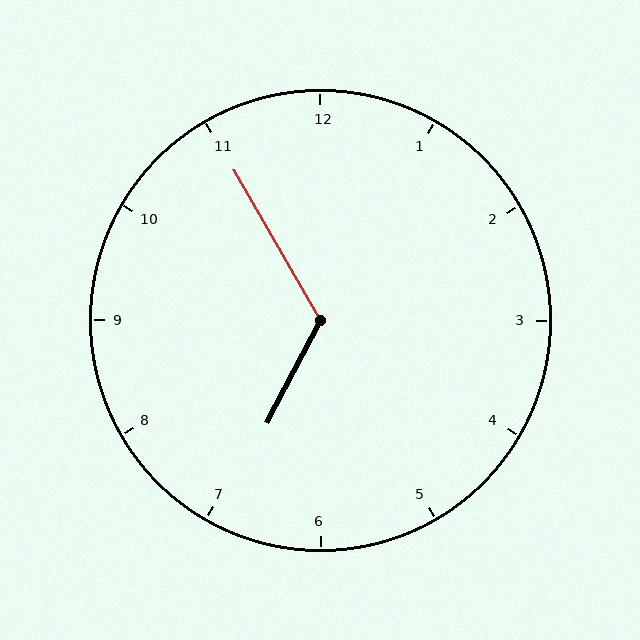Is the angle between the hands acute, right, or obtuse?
It is obtuse.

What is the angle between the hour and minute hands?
Approximately 122 degrees.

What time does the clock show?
6:55.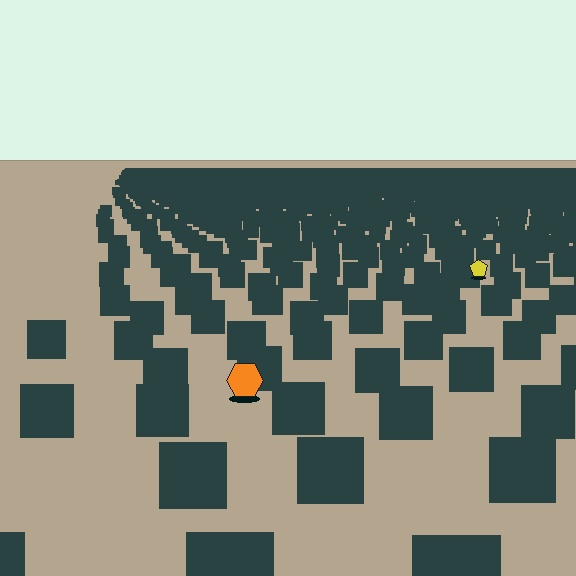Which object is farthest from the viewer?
The yellow pentagon is farthest from the viewer. It appears smaller and the ground texture around it is denser.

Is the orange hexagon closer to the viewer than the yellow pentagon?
Yes. The orange hexagon is closer — you can tell from the texture gradient: the ground texture is coarser near it.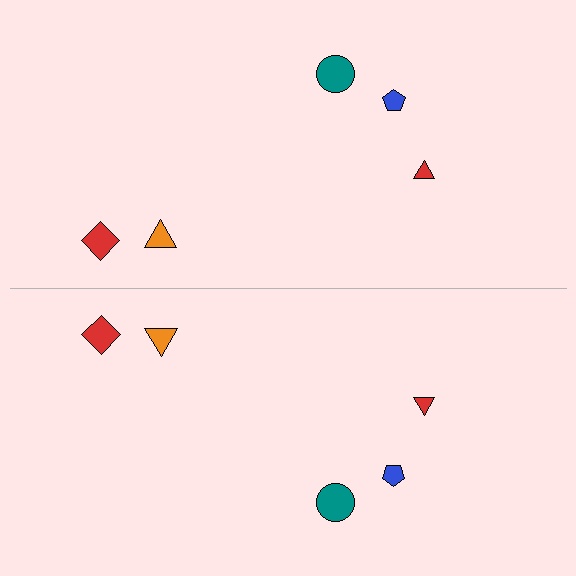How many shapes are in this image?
There are 10 shapes in this image.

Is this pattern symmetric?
Yes, this pattern has bilateral (reflection) symmetry.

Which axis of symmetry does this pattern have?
The pattern has a horizontal axis of symmetry running through the center of the image.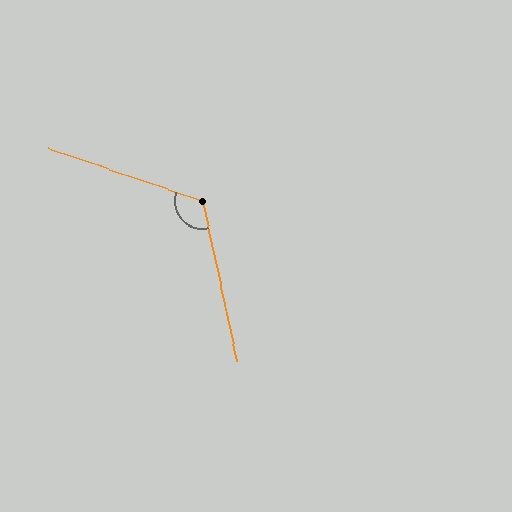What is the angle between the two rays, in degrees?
Approximately 121 degrees.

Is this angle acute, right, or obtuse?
It is obtuse.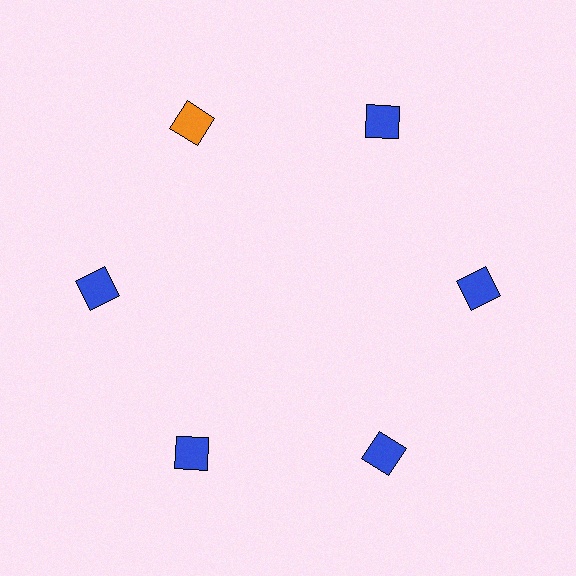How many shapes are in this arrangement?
There are 6 shapes arranged in a ring pattern.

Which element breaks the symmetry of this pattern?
The orange square at roughly the 11 o'clock position breaks the symmetry. All other shapes are blue squares.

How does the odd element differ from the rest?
It has a different color: orange instead of blue.